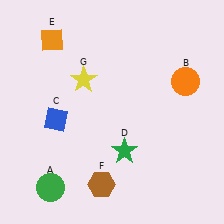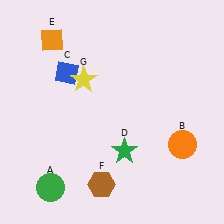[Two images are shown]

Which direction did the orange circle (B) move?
The orange circle (B) moved down.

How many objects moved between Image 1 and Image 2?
2 objects moved between the two images.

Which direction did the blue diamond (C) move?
The blue diamond (C) moved up.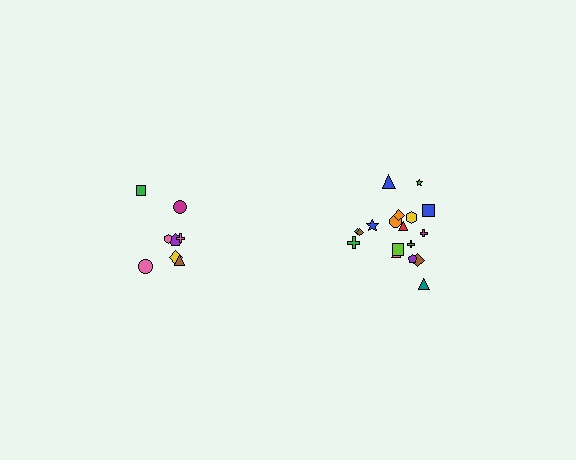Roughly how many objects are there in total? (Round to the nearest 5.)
Roughly 25 objects in total.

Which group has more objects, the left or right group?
The right group.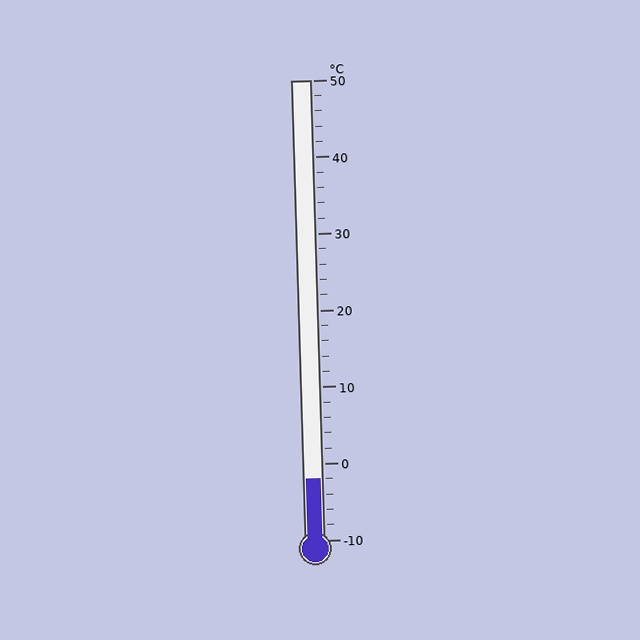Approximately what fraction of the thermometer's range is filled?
The thermometer is filled to approximately 15% of its range.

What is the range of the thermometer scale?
The thermometer scale ranges from -10°C to 50°C.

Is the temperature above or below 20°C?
The temperature is below 20°C.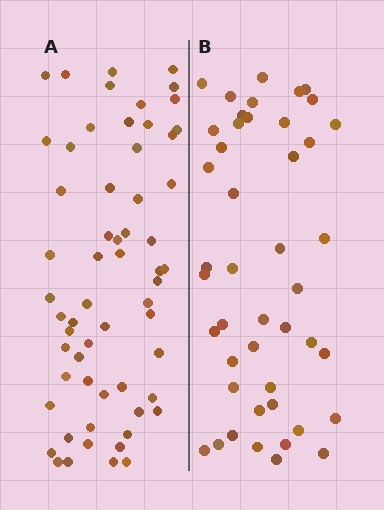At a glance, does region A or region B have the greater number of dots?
Region A (the left region) has more dots.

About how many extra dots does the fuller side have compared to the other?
Region A has approximately 15 more dots than region B.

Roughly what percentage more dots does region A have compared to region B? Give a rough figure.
About 35% more.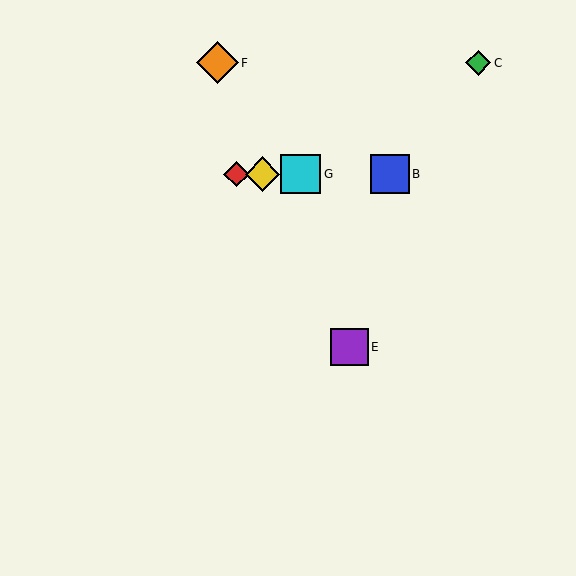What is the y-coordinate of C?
Object C is at y≈63.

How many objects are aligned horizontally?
4 objects (A, B, D, G) are aligned horizontally.